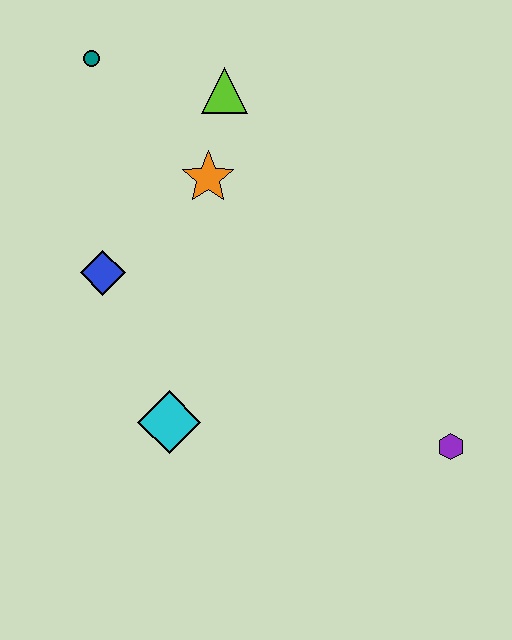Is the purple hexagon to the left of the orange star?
No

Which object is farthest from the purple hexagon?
The teal circle is farthest from the purple hexagon.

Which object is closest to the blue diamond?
The orange star is closest to the blue diamond.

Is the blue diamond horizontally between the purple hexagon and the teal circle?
Yes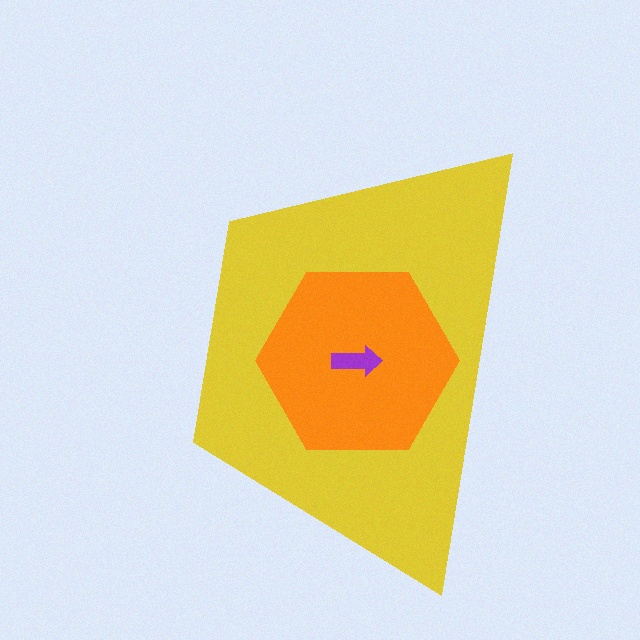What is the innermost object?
The purple arrow.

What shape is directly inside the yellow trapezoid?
The orange hexagon.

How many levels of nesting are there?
3.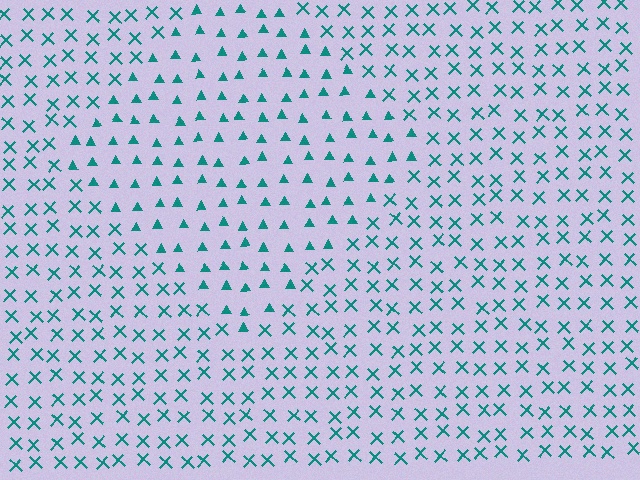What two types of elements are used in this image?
The image uses triangles inside the diamond region and X marks outside it.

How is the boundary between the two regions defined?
The boundary is defined by a change in element shape: triangles inside vs. X marks outside. All elements share the same color and spacing.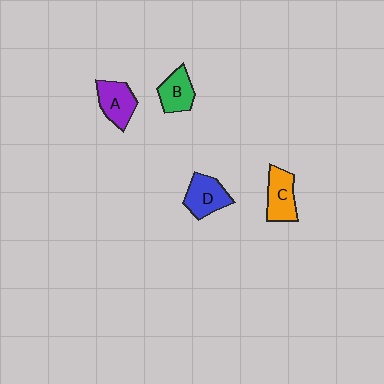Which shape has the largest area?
Shape D (blue).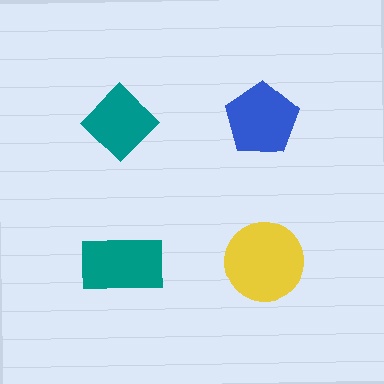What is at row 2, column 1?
A teal rectangle.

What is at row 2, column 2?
A yellow circle.